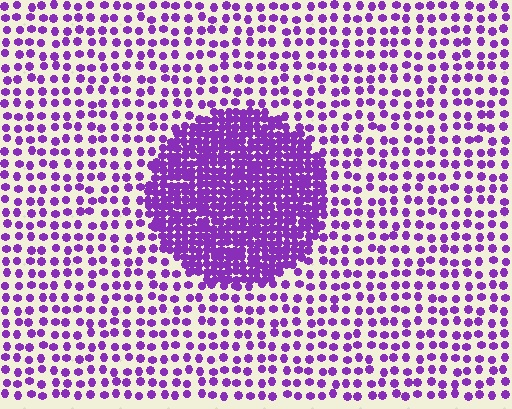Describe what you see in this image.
The image contains small purple elements arranged at two different densities. A circle-shaped region is visible where the elements are more densely packed than the surrounding area.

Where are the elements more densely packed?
The elements are more densely packed inside the circle boundary.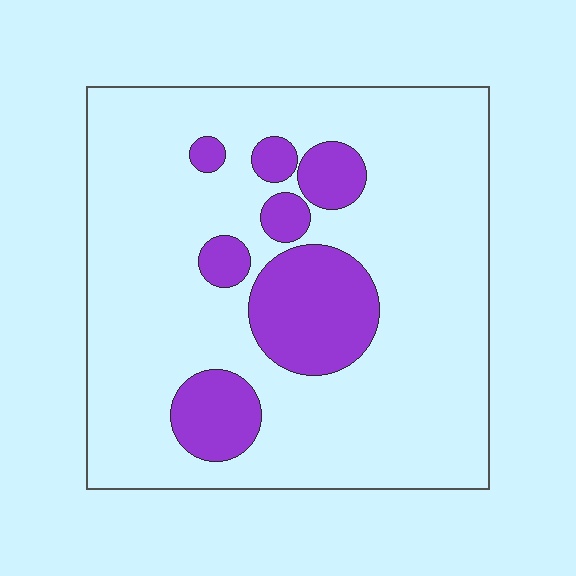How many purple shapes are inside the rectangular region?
7.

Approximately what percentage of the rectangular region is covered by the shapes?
Approximately 20%.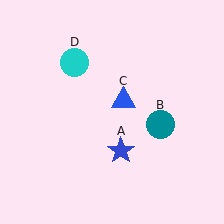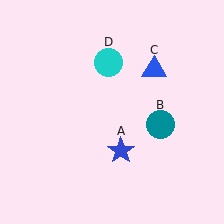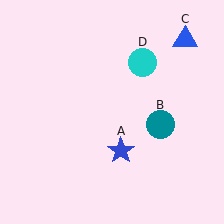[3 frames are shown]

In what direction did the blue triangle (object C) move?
The blue triangle (object C) moved up and to the right.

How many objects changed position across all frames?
2 objects changed position: blue triangle (object C), cyan circle (object D).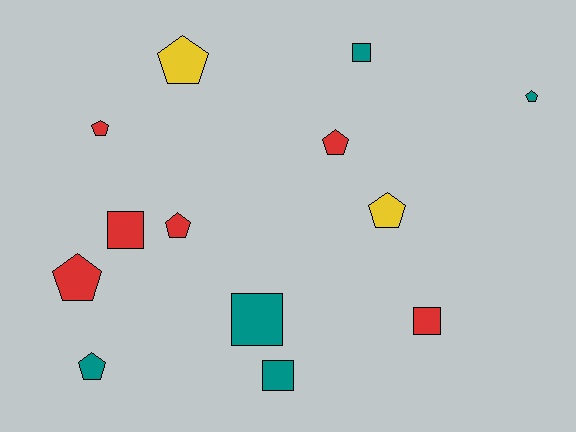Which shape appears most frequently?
Pentagon, with 8 objects.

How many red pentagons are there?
There are 4 red pentagons.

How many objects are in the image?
There are 13 objects.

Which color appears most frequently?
Red, with 6 objects.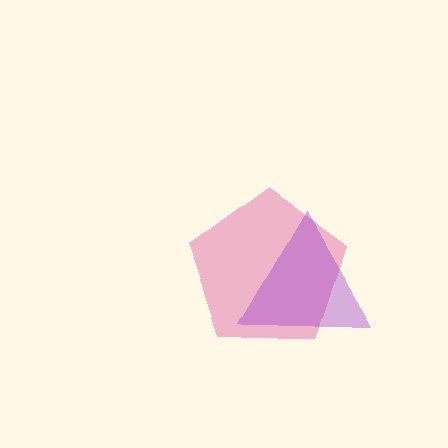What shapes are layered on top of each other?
The layered shapes are: a pink pentagon, a purple triangle.